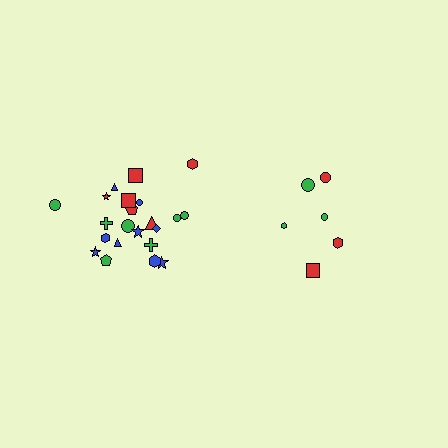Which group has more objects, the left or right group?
The left group.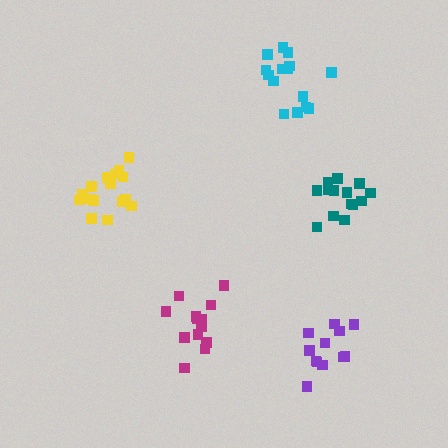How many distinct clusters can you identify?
There are 5 distinct clusters.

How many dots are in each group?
Group 1: 15 dots, Group 2: 14 dots, Group 3: 13 dots, Group 4: 16 dots, Group 5: 12 dots (70 total).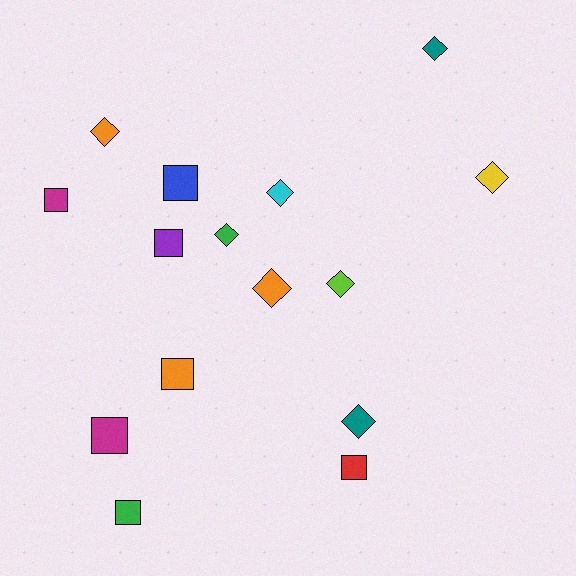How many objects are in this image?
There are 15 objects.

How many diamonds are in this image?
There are 8 diamonds.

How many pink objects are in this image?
There are no pink objects.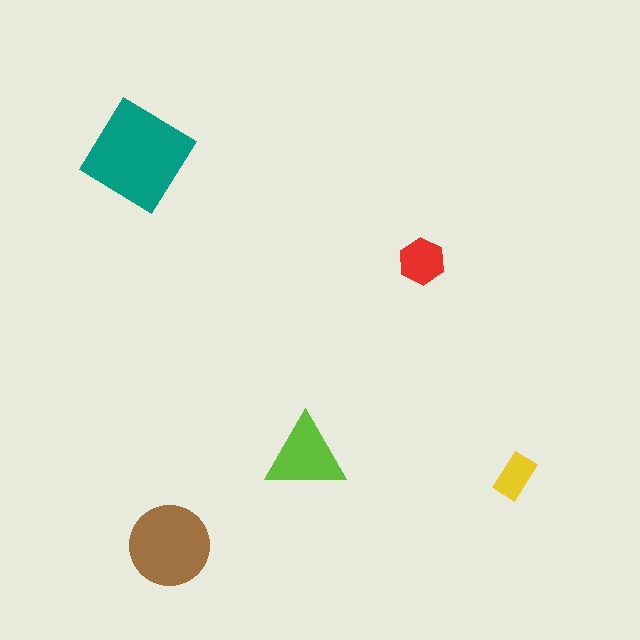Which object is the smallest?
The yellow rectangle.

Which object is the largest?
The teal diamond.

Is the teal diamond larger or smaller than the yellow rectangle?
Larger.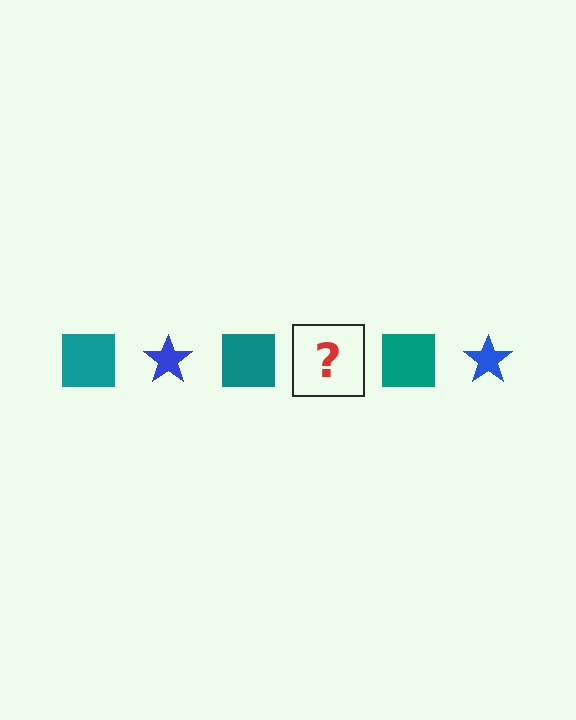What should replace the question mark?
The question mark should be replaced with a blue star.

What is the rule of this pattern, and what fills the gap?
The rule is that the pattern alternates between teal square and blue star. The gap should be filled with a blue star.